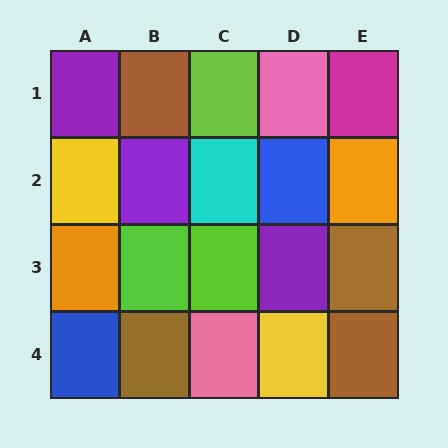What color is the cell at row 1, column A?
Purple.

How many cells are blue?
2 cells are blue.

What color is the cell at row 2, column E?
Orange.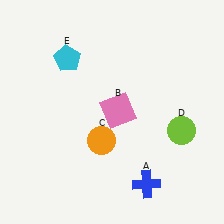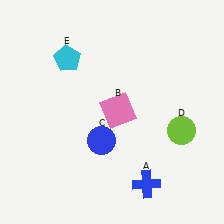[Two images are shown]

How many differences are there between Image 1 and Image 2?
There is 1 difference between the two images.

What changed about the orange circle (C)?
In Image 1, C is orange. In Image 2, it changed to blue.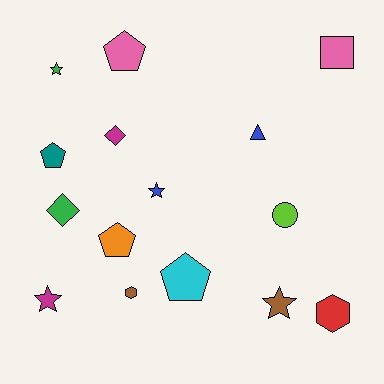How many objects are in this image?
There are 15 objects.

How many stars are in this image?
There are 4 stars.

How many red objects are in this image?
There is 1 red object.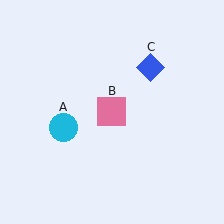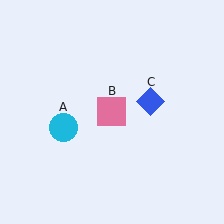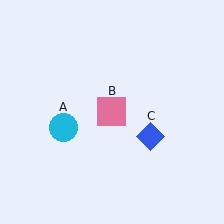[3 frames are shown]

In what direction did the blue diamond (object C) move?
The blue diamond (object C) moved down.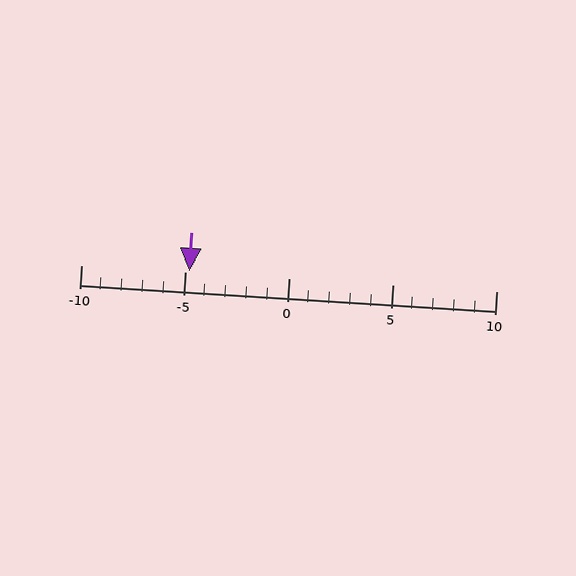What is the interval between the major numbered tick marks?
The major tick marks are spaced 5 units apart.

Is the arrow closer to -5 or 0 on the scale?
The arrow is closer to -5.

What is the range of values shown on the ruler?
The ruler shows values from -10 to 10.